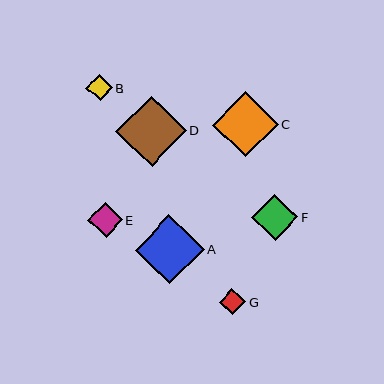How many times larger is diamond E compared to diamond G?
Diamond E is approximately 1.3 times the size of diamond G.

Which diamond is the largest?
Diamond D is the largest with a size of approximately 70 pixels.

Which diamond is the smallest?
Diamond G is the smallest with a size of approximately 26 pixels.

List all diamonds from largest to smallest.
From largest to smallest: D, A, C, F, E, B, G.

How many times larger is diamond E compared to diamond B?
Diamond E is approximately 1.3 times the size of diamond B.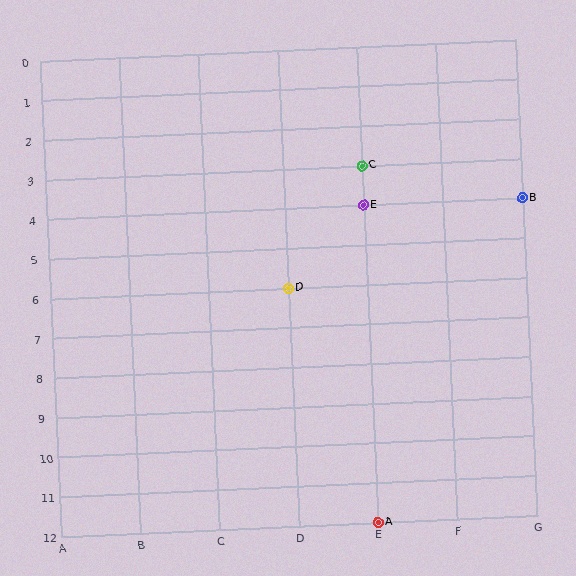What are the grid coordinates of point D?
Point D is at grid coordinates (D, 6).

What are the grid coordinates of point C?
Point C is at grid coordinates (E, 3).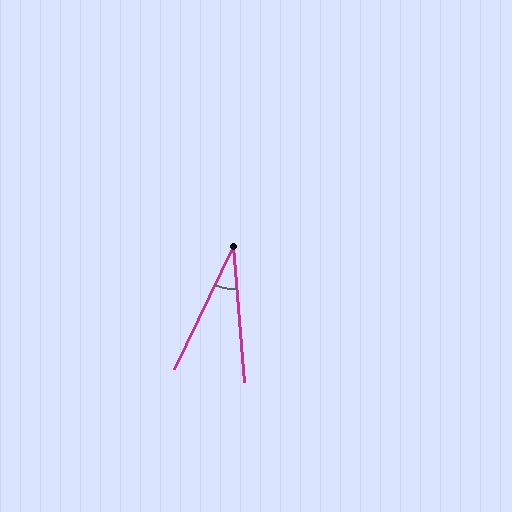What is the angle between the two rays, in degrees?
Approximately 30 degrees.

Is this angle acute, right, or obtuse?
It is acute.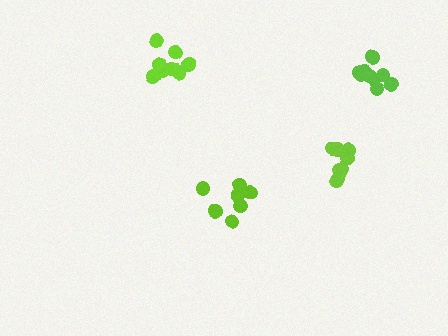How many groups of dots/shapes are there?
There are 4 groups.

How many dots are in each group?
Group 1: 8 dots, Group 2: 7 dots, Group 3: 9 dots, Group 4: 9 dots (33 total).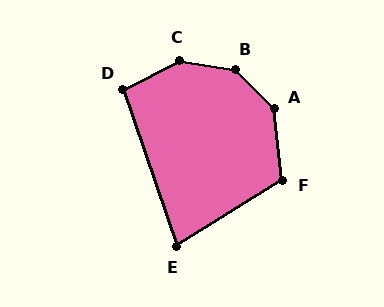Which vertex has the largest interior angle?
B, at approximately 145 degrees.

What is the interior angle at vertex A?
Approximately 140 degrees (obtuse).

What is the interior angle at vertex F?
Approximately 116 degrees (obtuse).